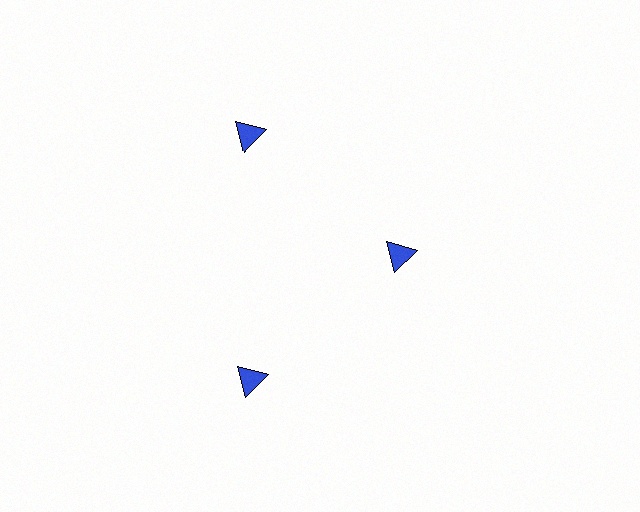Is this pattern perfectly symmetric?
No. The 3 blue triangles are arranged in a ring, but one element near the 3 o'clock position is pulled inward toward the center, breaking the 3-fold rotational symmetry.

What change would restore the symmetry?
The symmetry would be restored by moving it outward, back onto the ring so that all 3 triangles sit at equal angles and equal distance from the center.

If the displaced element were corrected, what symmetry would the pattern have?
It would have 3-fold rotational symmetry — the pattern would map onto itself every 120 degrees.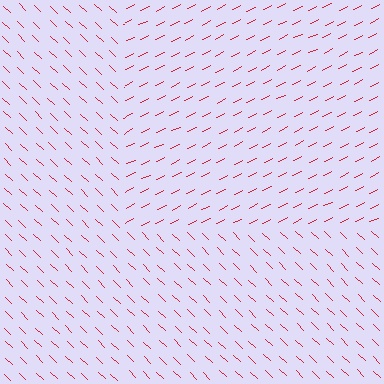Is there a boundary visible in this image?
Yes, there is a texture boundary formed by a change in line orientation.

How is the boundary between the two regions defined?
The boundary is defined purely by a change in line orientation (approximately 70 degrees difference). All lines are the same color and thickness.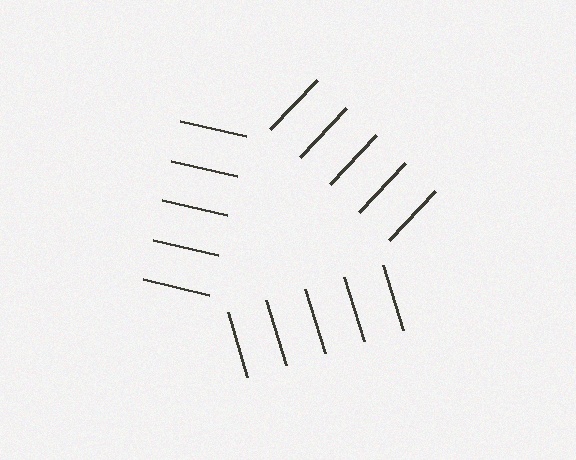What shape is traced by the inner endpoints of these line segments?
An illusory triangle — the line segments terminate on its edges but no continuous stroke is drawn.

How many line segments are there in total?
15 — 5 along each of the 3 edges.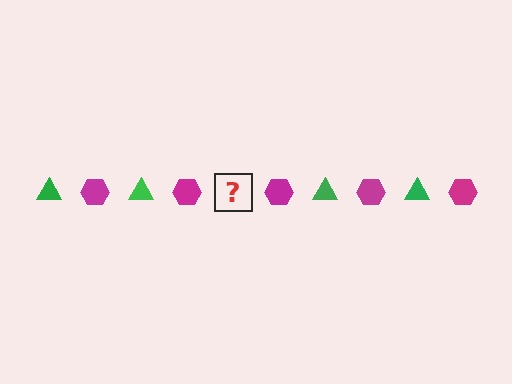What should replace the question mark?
The question mark should be replaced with a green triangle.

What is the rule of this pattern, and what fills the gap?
The rule is that the pattern alternates between green triangle and magenta hexagon. The gap should be filled with a green triangle.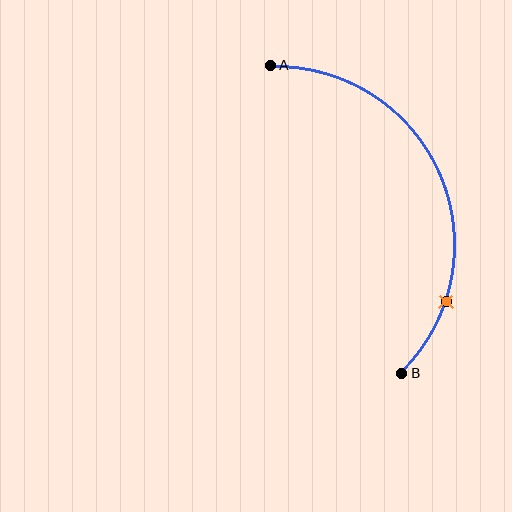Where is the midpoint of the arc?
The arc midpoint is the point on the curve farthest from the straight line joining A and B. It sits to the right of that line.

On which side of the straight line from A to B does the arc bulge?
The arc bulges to the right of the straight line connecting A and B.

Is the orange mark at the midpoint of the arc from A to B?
No. The orange mark lies on the arc but is closer to endpoint B. The arc midpoint would be at the point on the curve equidistant along the arc from both A and B.